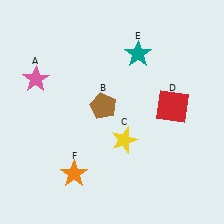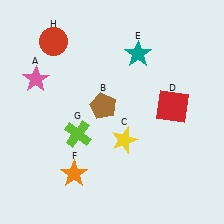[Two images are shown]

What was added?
A lime cross (G), a red circle (H) were added in Image 2.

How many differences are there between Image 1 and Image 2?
There are 2 differences between the two images.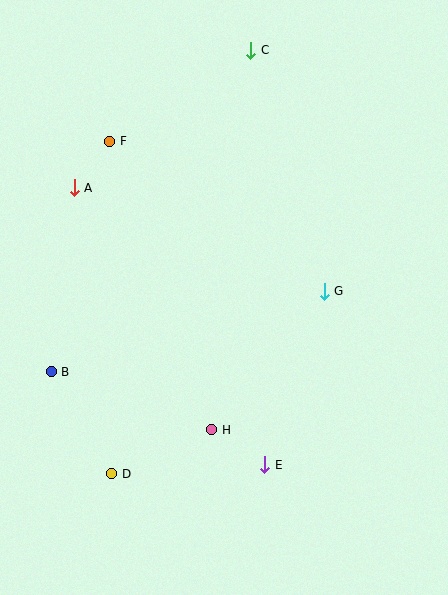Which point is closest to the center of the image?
Point G at (324, 291) is closest to the center.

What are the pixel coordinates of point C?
Point C is at (251, 50).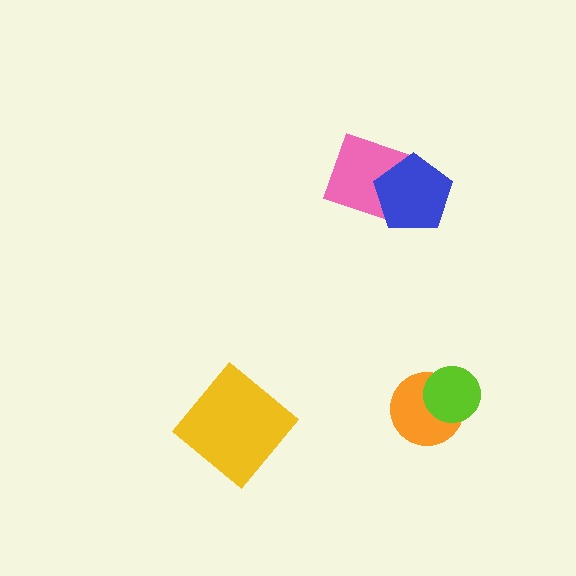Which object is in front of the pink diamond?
The blue pentagon is in front of the pink diamond.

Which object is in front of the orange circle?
The lime circle is in front of the orange circle.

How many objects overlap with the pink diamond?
1 object overlaps with the pink diamond.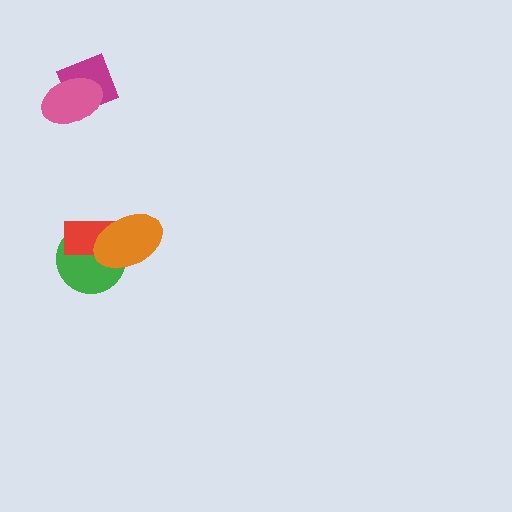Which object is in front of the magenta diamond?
The pink ellipse is in front of the magenta diamond.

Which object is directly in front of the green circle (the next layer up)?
The red rectangle is directly in front of the green circle.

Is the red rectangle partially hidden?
Yes, it is partially covered by another shape.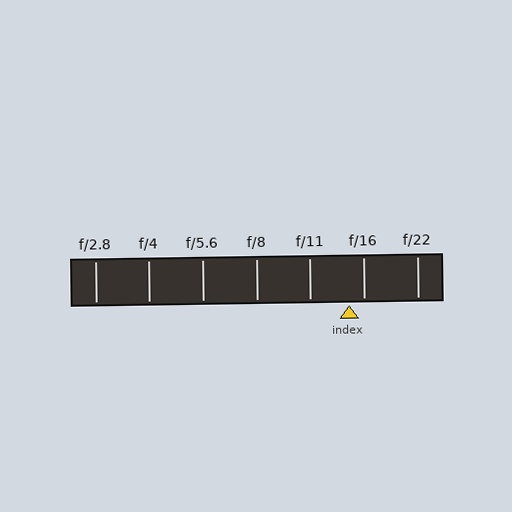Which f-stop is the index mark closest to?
The index mark is closest to f/16.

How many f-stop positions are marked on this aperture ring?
There are 7 f-stop positions marked.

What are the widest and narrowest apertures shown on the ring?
The widest aperture shown is f/2.8 and the narrowest is f/22.